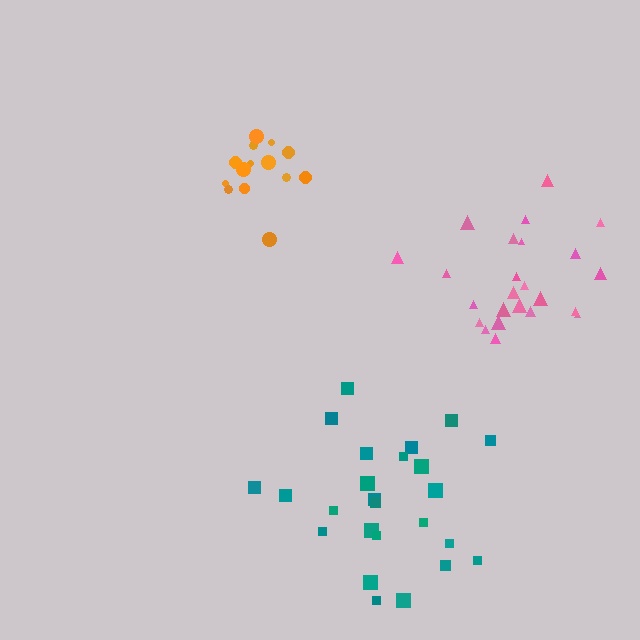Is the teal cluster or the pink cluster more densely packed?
Pink.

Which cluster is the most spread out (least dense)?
Teal.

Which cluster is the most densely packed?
Orange.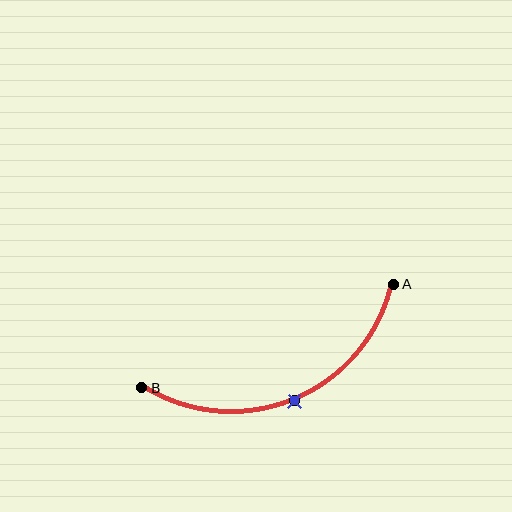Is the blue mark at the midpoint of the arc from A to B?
Yes. The blue mark lies on the arc at equal arc-length from both A and B — it is the arc midpoint.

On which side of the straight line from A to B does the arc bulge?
The arc bulges below the straight line connecting A and B.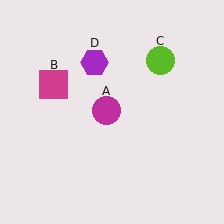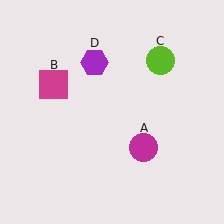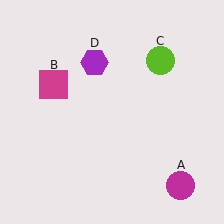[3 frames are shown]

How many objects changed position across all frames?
1 object changed position: magenta circle (object A).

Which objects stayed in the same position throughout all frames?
Magenta square (object B) and lime circle (object C) and purple hexagon (object D) remained stationary.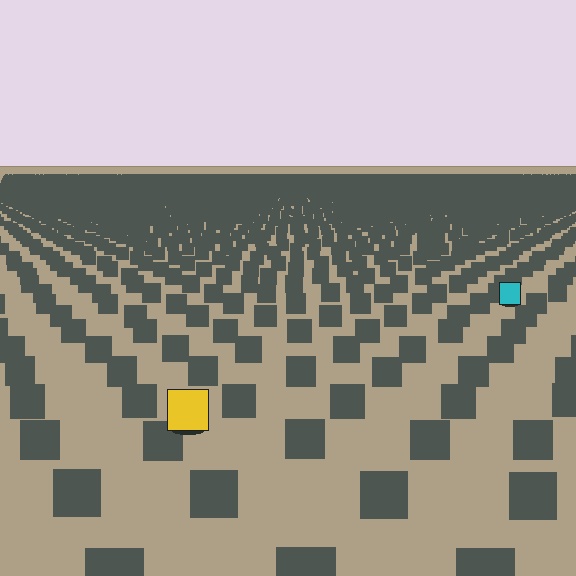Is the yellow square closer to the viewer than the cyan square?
Yes. The yellow square is closer — you can tell from the texture gradient: the ground texture is coarser near it.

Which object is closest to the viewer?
The yellow square is closest. The texture marks near it are larger and more spread out.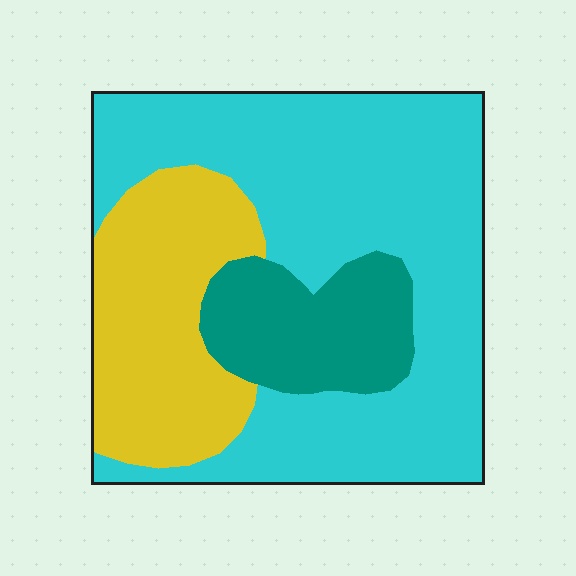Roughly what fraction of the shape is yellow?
Yellow takes up about one quarter (1/4) of the shape.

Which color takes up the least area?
Teal, at roughly 15%.